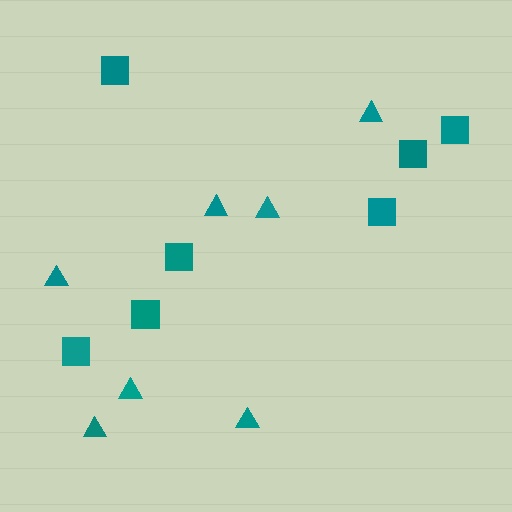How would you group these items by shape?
There are 2 groups: one group of triangles (7) and one group of squares (7).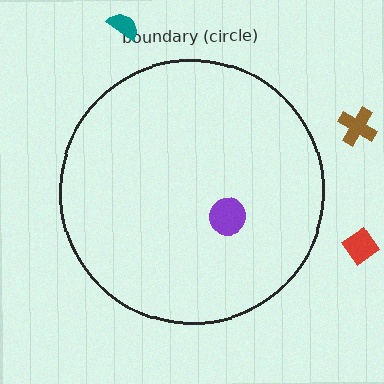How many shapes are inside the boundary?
1 inside, 3 outside.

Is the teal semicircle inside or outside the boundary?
Outside.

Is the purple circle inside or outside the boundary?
Inside.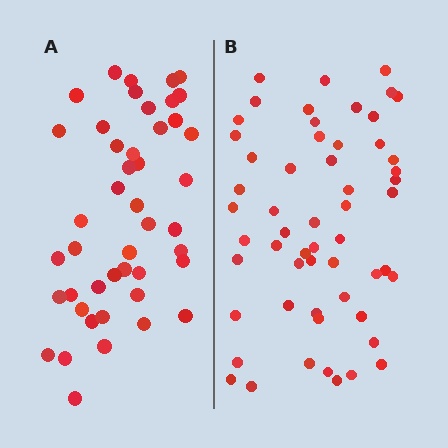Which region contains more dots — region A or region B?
Region B (the right region) has more dots.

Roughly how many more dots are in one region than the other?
Region B has roughly 12 or so more dots than region A.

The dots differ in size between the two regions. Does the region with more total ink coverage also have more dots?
No. Region A has more total ink coverage because its dots are larger, but region B actually contains more individual dots. Total area can be misleading — the number of items is what matters here.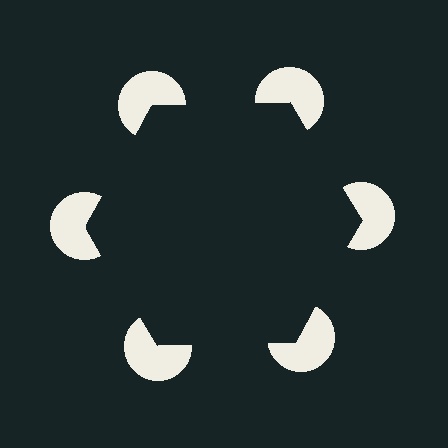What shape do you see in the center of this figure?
An illusory hexagon — its edges are inferred from the aligned wedge cuts in the pac-man discs, not physically drawn.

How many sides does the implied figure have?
6 sides.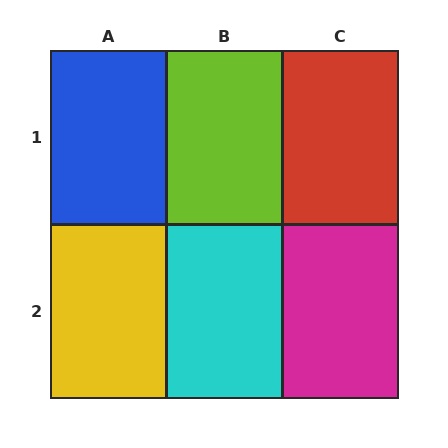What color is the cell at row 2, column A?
Yellow.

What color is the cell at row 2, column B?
Cyan.